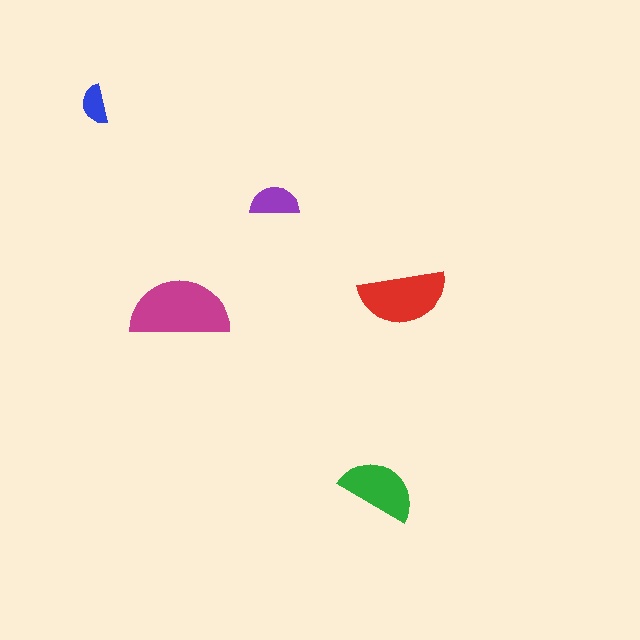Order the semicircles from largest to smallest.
the magenta one, the red one, the green one, the purple one, the blue one.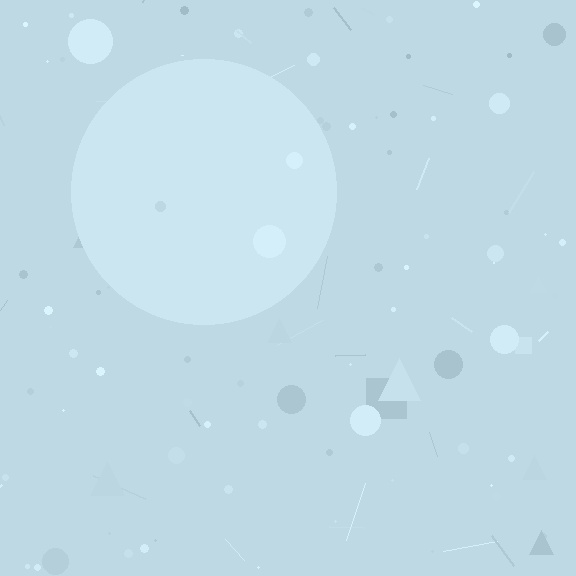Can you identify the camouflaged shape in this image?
The camouflaged shape is a circle.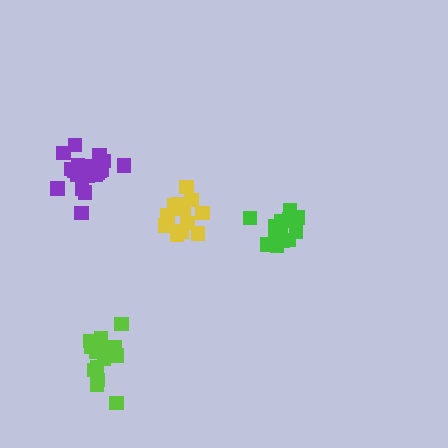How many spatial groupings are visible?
There are 4 spatial groupings.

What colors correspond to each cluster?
The clusters are colored: purple, lime, green, yellow.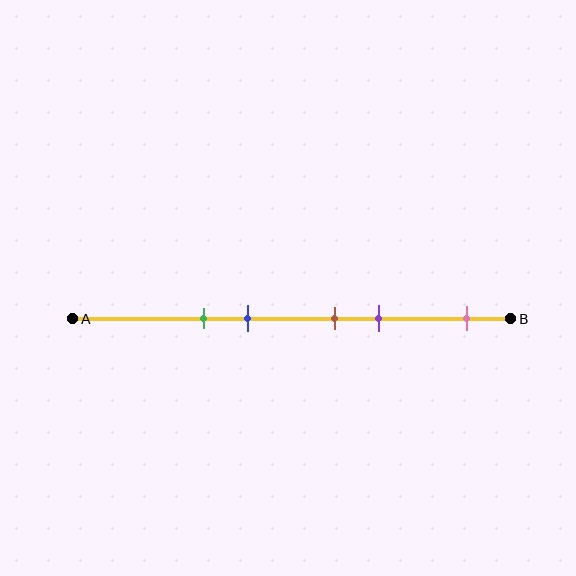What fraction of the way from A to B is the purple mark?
The purple mark is approximately 70% (0.7) of the way from A to B.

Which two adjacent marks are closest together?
The brown and purple marks are the closest adjacent pair.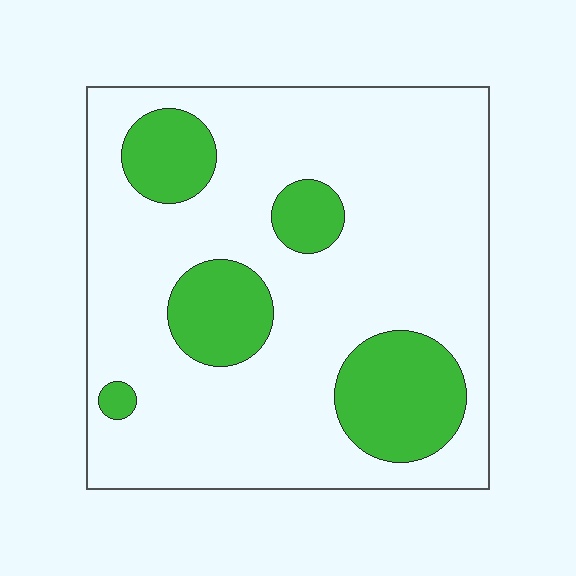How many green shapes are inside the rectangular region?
5.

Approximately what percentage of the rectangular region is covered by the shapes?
Approximately 20%.